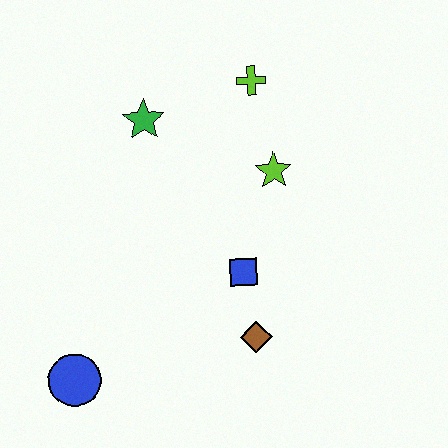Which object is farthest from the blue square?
The blue circle is farthest from the blue square.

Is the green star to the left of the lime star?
Yes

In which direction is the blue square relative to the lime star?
The blue square is below the lime star.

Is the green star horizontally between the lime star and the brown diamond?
No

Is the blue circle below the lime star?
Yes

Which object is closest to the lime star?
The lime cross is closest to the lime star.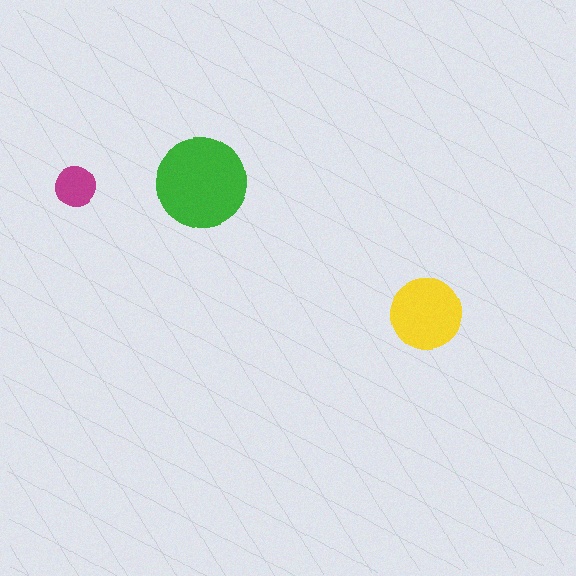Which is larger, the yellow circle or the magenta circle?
The yellow one.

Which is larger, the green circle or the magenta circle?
The green one.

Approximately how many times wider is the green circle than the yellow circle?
About 1.5 times wider.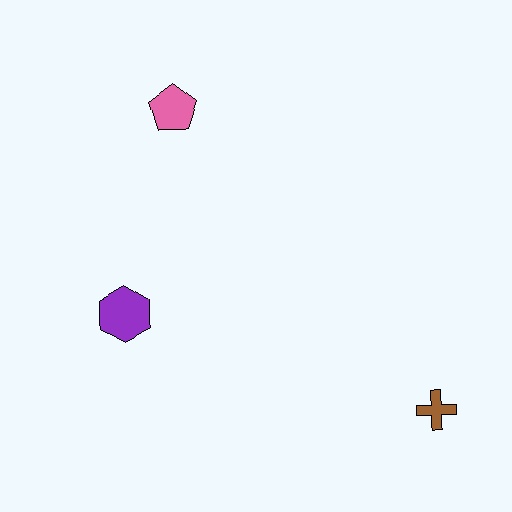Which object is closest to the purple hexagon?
The pink pentagon is closest to the purple hexagon.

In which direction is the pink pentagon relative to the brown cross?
The pink pentagon is above the brown cross.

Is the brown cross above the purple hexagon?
No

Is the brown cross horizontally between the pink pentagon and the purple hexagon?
No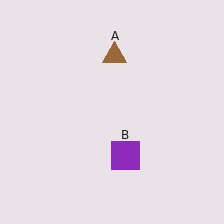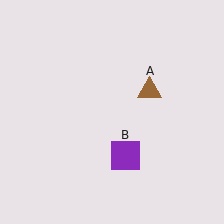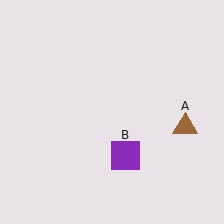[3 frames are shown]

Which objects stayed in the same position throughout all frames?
Purple square (object B) remained stationary.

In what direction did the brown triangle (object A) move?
The brown triangle (object A) moved down and to the right.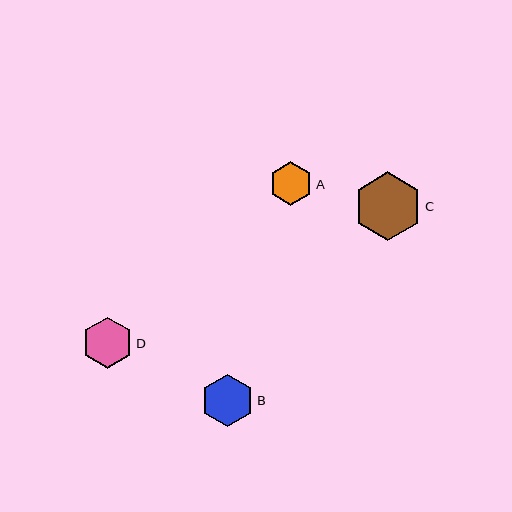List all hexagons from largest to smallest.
From largest to smallest: C, B, D, A.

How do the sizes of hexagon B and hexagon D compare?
Hexagon B and hexagon D are approximately the same size.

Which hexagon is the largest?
Hexagon C is the largest with a size of approximately 68 pixels.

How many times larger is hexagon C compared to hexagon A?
Hexagon C is approximately 1.6 times the size of hexagon A.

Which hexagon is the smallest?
Hexagon A is the smallest with a size of approximately 44 pixels.